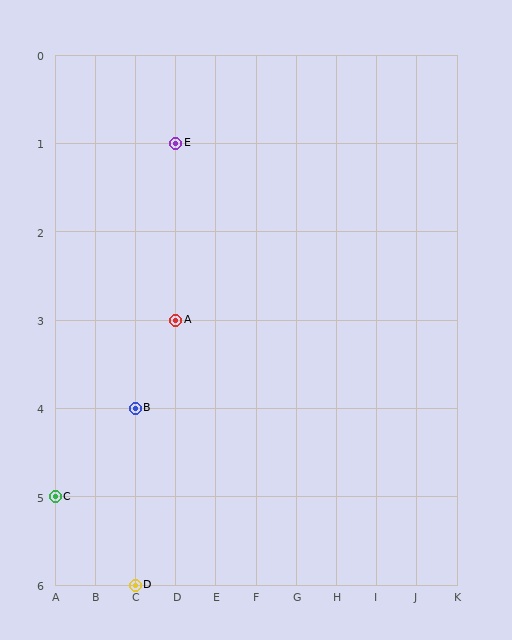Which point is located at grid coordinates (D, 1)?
Point E is at (D, 1).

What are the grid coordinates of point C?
Point C is at grid coordinates (A, 5).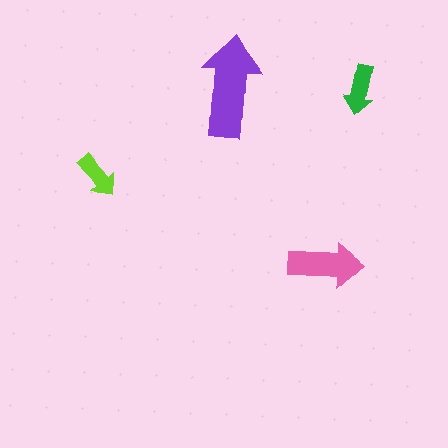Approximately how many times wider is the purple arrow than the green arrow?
About 2 times wider.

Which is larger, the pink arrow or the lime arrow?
The pink one.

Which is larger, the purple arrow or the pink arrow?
The purple one.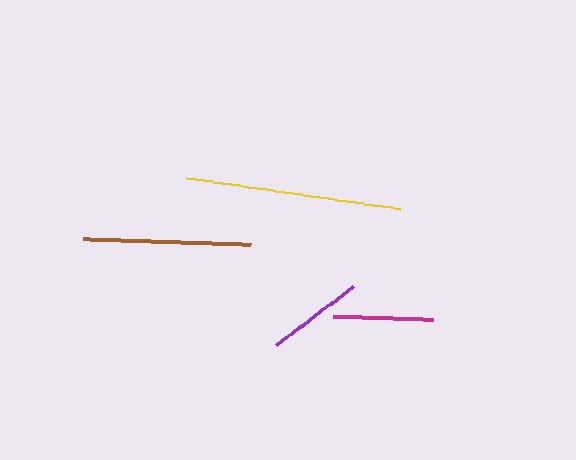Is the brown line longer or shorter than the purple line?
The brown line is longer than the purple line.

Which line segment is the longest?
The yellow line is the longest at approximately 216 pixels.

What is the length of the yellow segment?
The yellow segment is approximately 216 pixels long.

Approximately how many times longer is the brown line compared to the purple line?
The brown line is approximately 1.7 times the length of the purple line.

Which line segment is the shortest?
The purple line is the shortest at approximately 97 pixels.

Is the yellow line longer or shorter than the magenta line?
The yellow line is longer than the magenta line.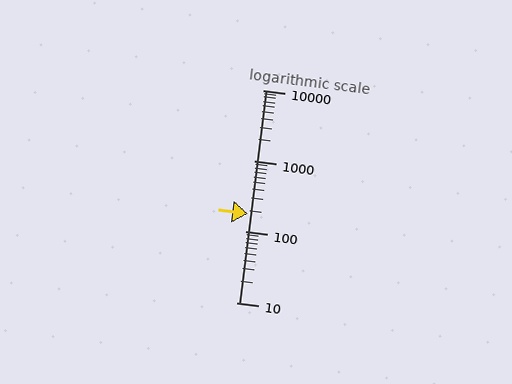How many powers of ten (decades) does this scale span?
The scale spans 3 decades, from 10 to 10000.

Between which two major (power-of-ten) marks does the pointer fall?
The pointer is between 100 and 1000.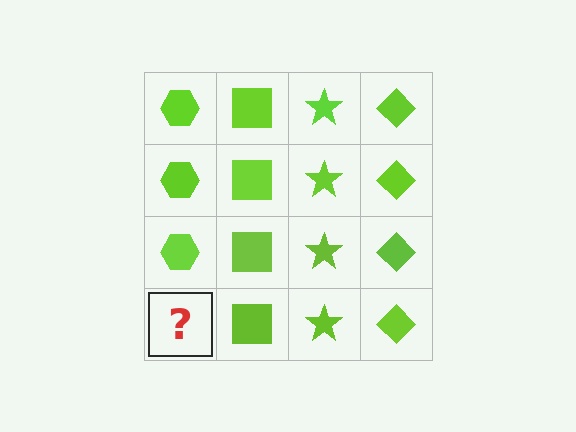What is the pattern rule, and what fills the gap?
The rule is that each column has a consistent shape. The gap should be filled with a lime hexagon.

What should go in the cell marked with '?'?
The missing cell should contain a lime hexagon.